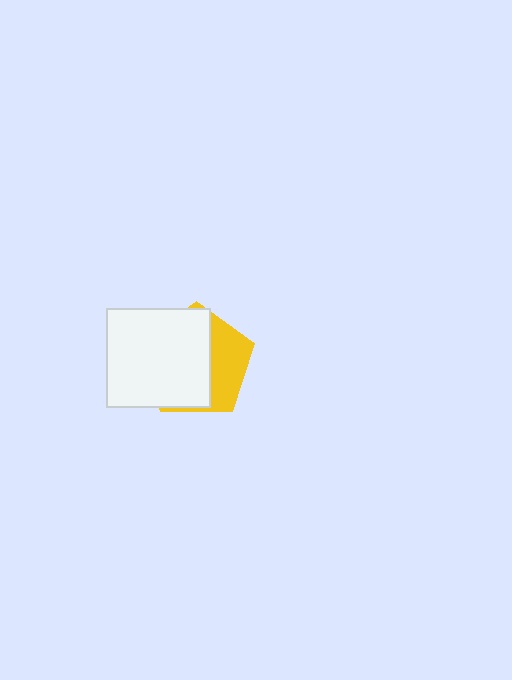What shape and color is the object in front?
The object in front is a white rectangle.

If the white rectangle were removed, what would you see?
You would see the complete yellow pentagon.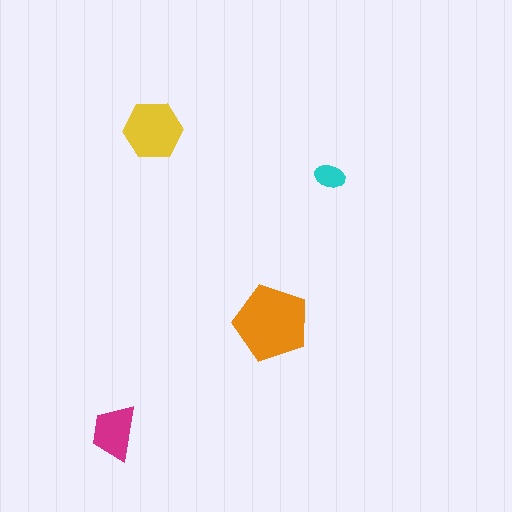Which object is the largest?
The orange pentagon.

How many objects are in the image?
There are 4 objects in the image.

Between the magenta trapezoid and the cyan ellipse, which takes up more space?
The magenta trapezoid.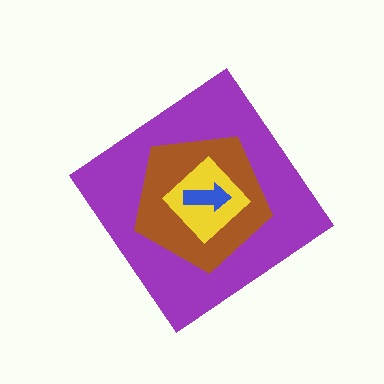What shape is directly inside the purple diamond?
The brown pentagon.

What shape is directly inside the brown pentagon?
The yellow diamond.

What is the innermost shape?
The blue arrow.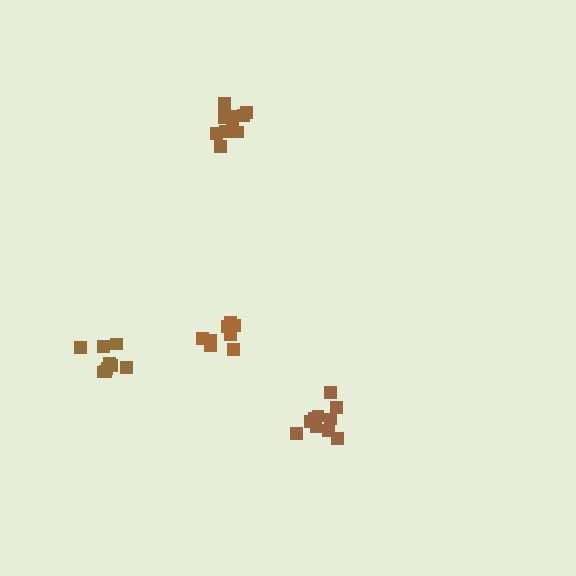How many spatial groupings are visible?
There are 4 spatial groupings.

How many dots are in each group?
Group 1: 9 dots, Group 2: 11 dots, Group 3: 9 dots, Group 4: 10 dots (39 total).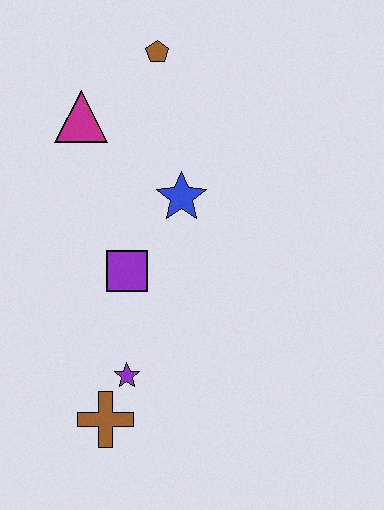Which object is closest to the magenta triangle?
The brown pentagon is closest to the magenta triangle.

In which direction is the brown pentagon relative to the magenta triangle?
The brown pentagon is to the right of the magenta triangle.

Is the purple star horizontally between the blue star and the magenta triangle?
Yes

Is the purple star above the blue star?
No